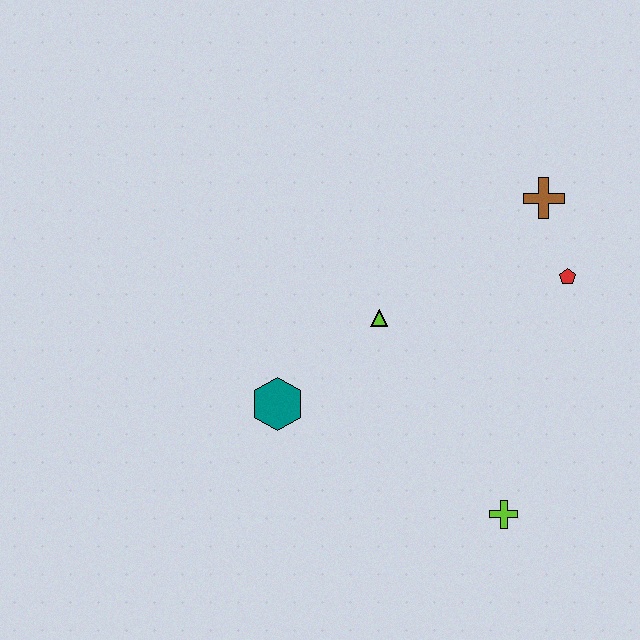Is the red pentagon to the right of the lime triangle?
Yes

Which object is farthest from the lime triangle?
The lime cross is farthest from the lime triangle.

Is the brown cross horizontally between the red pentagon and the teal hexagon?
Yes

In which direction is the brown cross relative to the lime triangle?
The brown cross is to the right of the lime triangle.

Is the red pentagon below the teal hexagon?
No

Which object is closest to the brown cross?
The red pentagon is closest to the brown cross.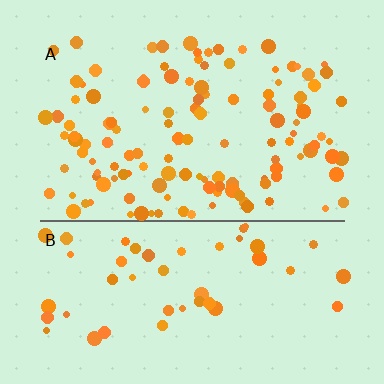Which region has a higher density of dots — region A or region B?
A (the top).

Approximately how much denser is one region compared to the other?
Approximately 2.4× — region A over region B.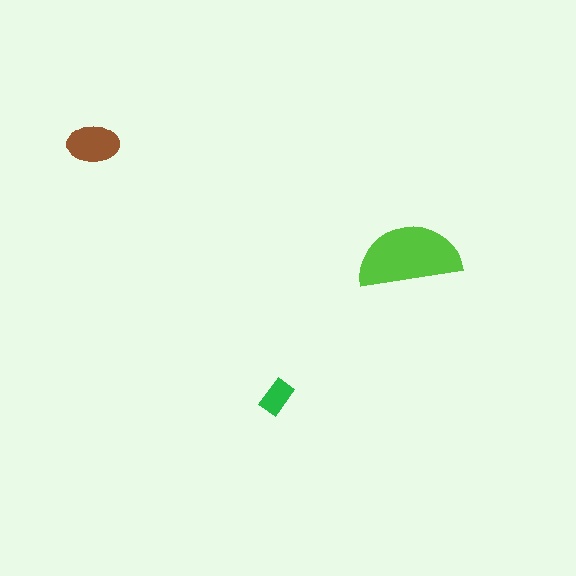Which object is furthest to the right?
The lime semicircle is rightmost.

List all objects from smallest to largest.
The green rectangle, the brown ellipse, the lime semicircle.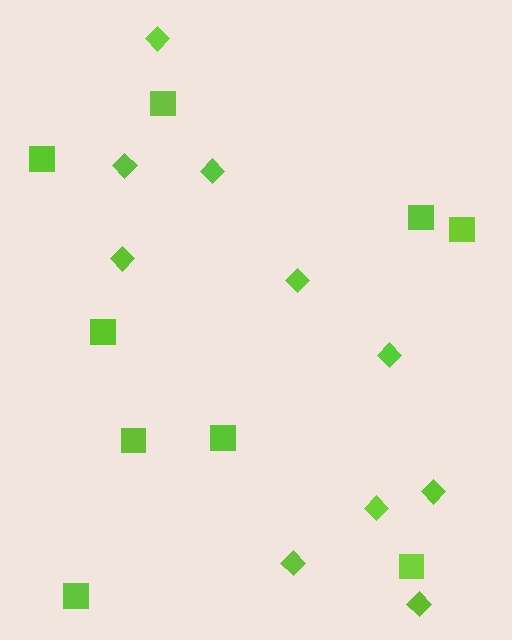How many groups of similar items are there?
There are 2 groups: one group of squares (9) and one group of diamonds (10).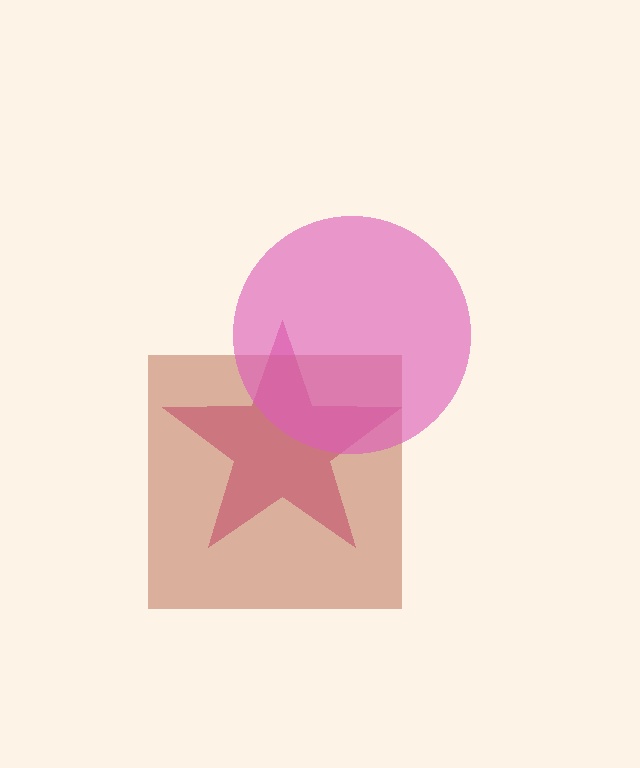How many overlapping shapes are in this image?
There are 3 overlapping shapes in the image.